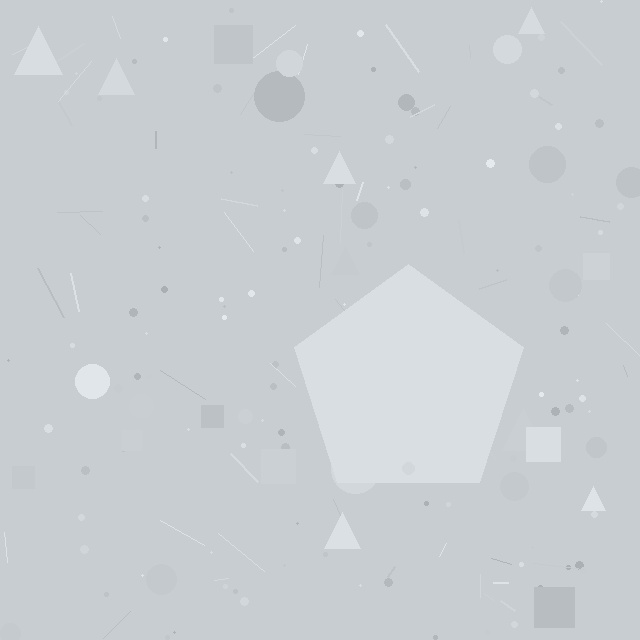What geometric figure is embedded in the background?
A pentagon is embedded in the background.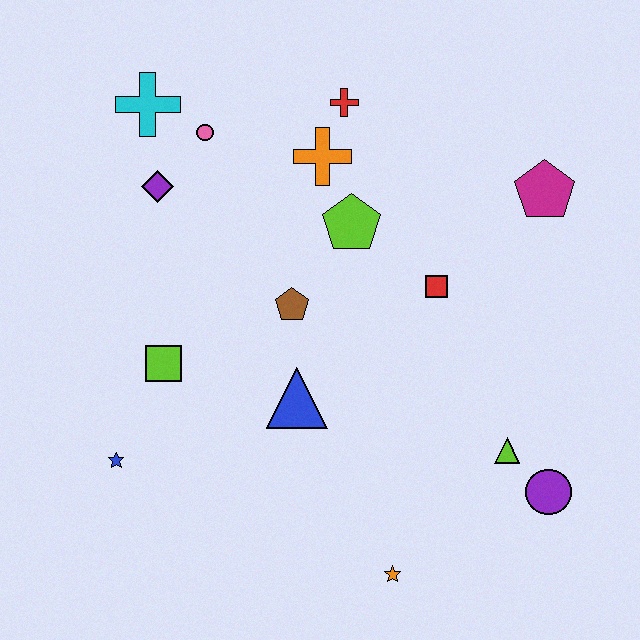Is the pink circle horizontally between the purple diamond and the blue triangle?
Yes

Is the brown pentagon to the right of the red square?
No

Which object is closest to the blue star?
The lime square is closest to the blue star.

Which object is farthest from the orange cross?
The orange star is farthest from the orange cross.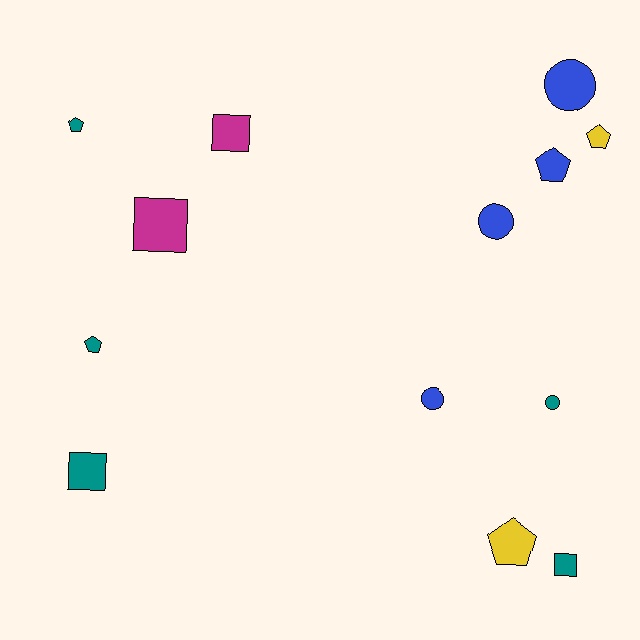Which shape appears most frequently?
Pentagon, with 5 objects.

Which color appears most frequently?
Teal, with 5 objects.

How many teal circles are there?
There is 1 teal circle.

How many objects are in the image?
There are 13 objects.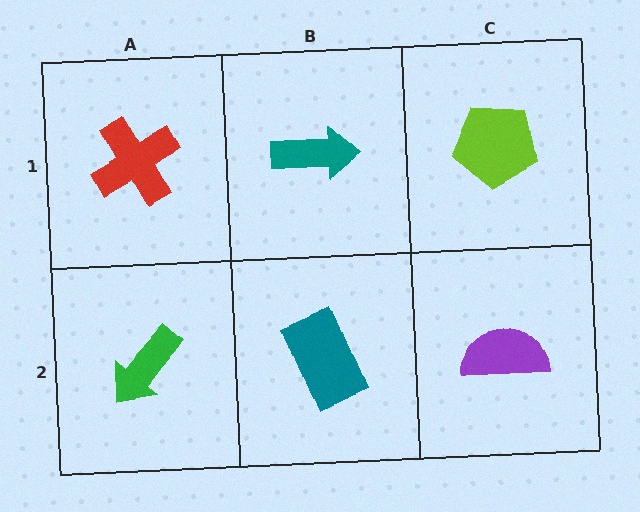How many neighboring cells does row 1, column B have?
3.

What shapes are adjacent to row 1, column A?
A green arrow (row 2, column A), a teal arrow (row 1, column B).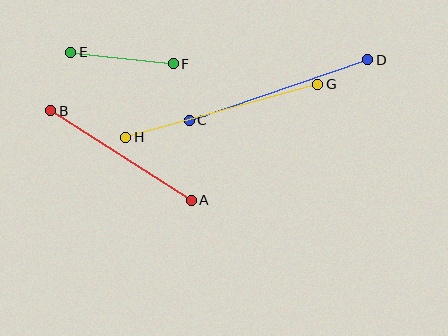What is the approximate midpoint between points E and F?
The midpoint is at approximately (122, 58) pixels.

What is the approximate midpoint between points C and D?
The midpoint is at approximately (278, 90) pixels.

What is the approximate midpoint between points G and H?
The midpoint is at approximately (222, 111) pixels.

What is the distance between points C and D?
The distance is approximately 189 pixels.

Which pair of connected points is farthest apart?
Points G and H are farthest apart.